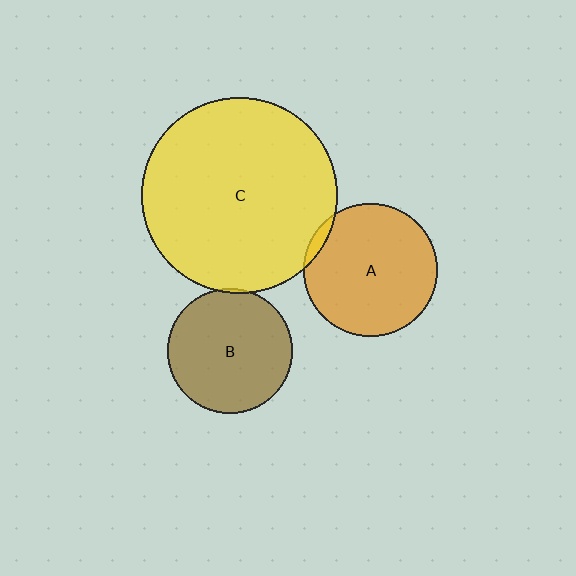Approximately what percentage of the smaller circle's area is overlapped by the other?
Approximately 5%.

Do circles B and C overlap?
Yes.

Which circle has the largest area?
Circle C (yellow).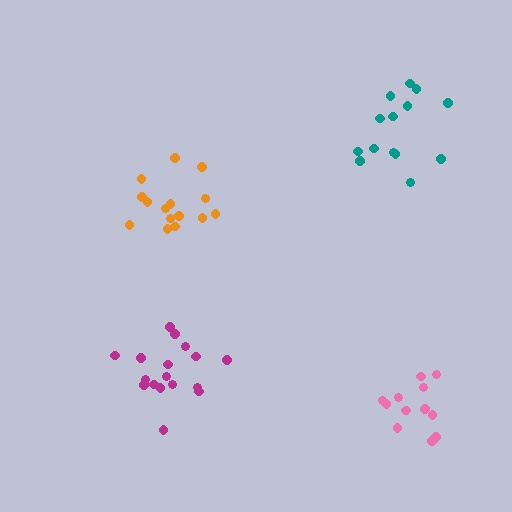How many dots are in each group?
Group 1: 12 dots, Group 2: 15 dots, Group 3: 17 dots, Group 4: 14 dots (58 total).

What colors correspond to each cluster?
The clusters are colored: pink, orange, magenta, teal.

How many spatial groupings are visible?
There are 4 spatial groupings.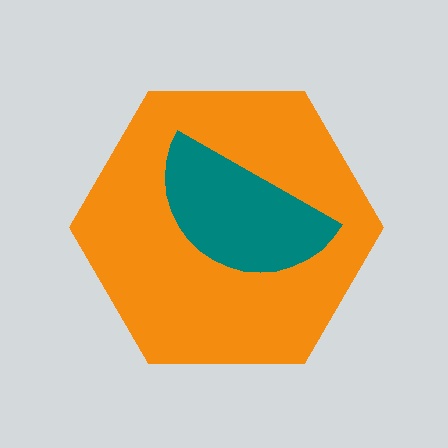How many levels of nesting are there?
2.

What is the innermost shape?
The teal semicircle.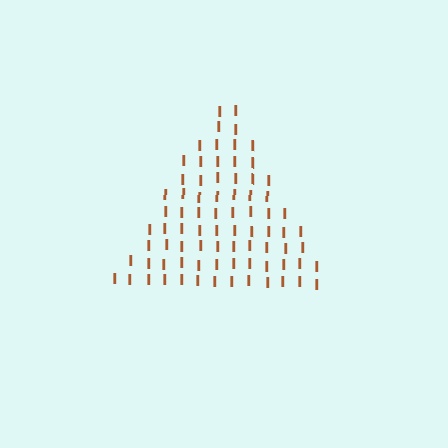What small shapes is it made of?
It is made of small letter I's.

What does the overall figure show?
The overall figure shows a triangle.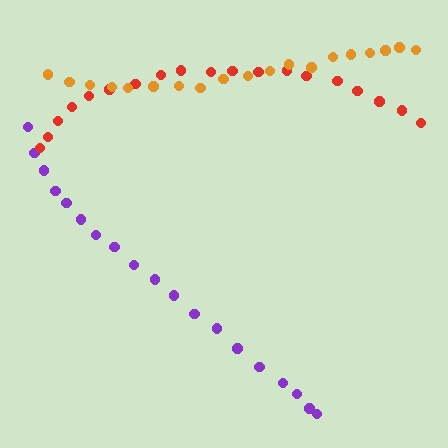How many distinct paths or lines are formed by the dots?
There are 3 distinct paths.